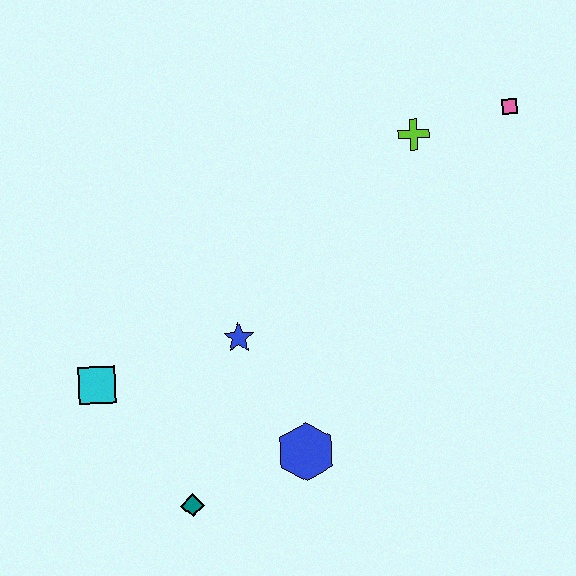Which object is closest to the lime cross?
The pink square is closest to the lime cross.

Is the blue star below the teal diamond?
No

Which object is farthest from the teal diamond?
The pink square is farthest from the teal diamond.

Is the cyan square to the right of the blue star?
No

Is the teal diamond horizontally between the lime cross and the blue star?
No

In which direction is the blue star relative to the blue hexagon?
The blue star is above the blue hexagon.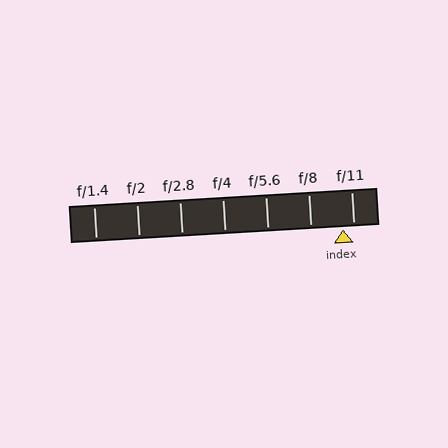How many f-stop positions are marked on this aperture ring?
There are 7 f-stop positions marked.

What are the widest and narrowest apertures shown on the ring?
The widest aperture shown is f/1.4 and the narrowest is f/11.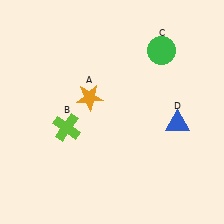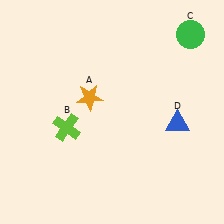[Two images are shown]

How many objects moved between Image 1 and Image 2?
1 object moved between the two images.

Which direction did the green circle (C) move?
The green circle (C) moved right.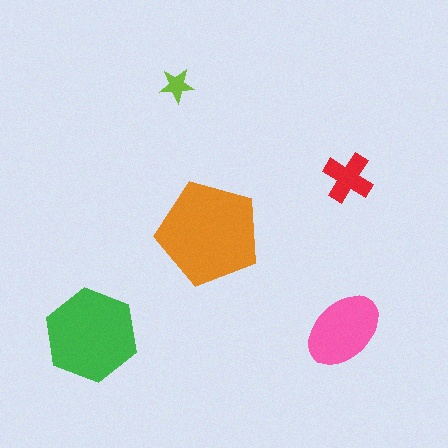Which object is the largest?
The orange pentagon.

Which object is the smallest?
The lime star.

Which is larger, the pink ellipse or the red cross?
The pink ellipse.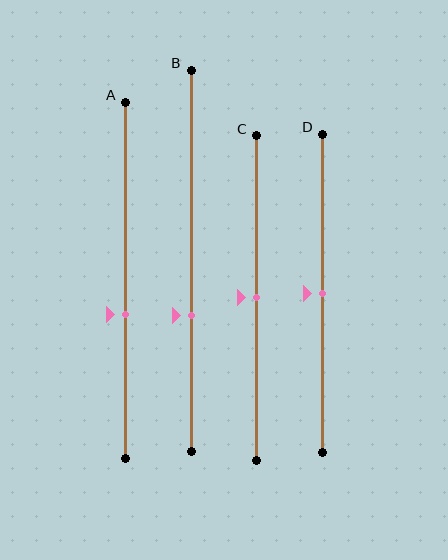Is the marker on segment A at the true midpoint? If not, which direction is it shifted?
No, the marker on segment A is shifted downward by about 10% of the segment length.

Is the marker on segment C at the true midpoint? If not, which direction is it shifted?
Yes, the marker on segment C is at the true midpoint.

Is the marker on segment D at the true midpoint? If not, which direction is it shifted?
Yes, the marker on segment D is at the true midpoint.